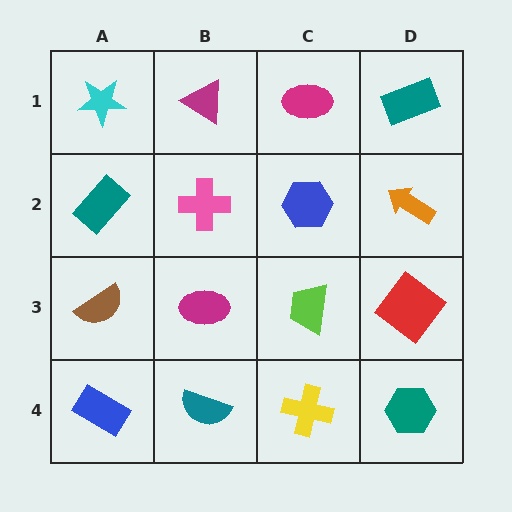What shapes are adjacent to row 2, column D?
A teal rectangle (row 1, column D), a red diamond (row 3, column D), a blue hexagon (row 2, column C).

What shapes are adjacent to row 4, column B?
A magenta ellipse (row 3, column B), a blue rectangle (row 4, column A), a yellow cross (row 4, column C).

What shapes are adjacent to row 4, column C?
A lime trapezoid (row 3, column C), a teal semicircle (row 4, column B), a teal hexagon (row 4, column D).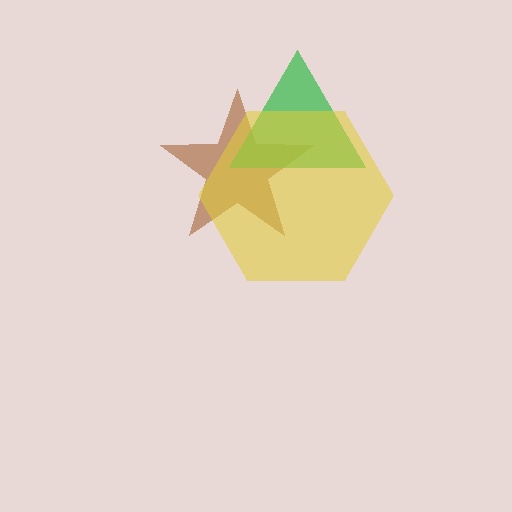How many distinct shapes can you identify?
There are 3 distinct shapes: a brown star, a green triangle, a yellow hexagon.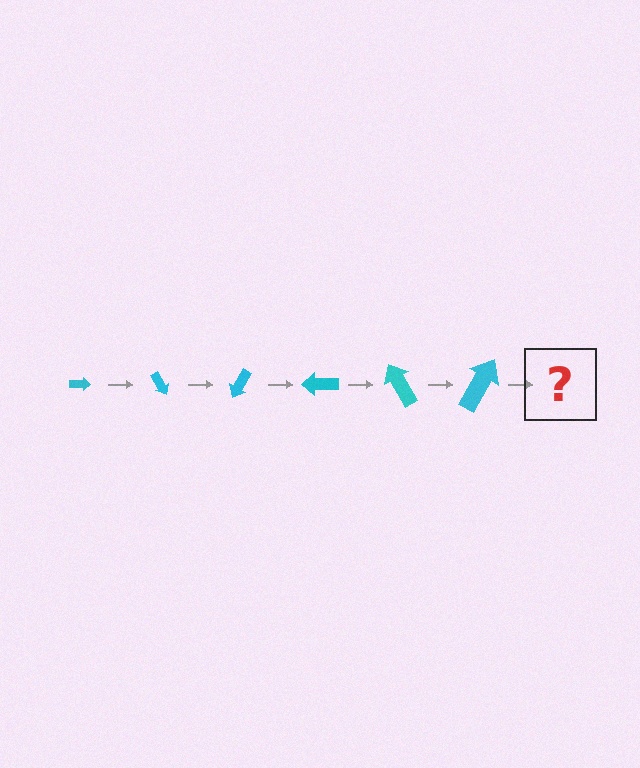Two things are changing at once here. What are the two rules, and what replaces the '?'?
The two rules are that the arrow grows larger each step and it rotates 60 degrees each step. The '?' should be an arrow, larger than the previous one and rotated 360 degrees from the start.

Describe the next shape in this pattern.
It should be an arrow, larger than the previous one and rotated 360 degrees from the start.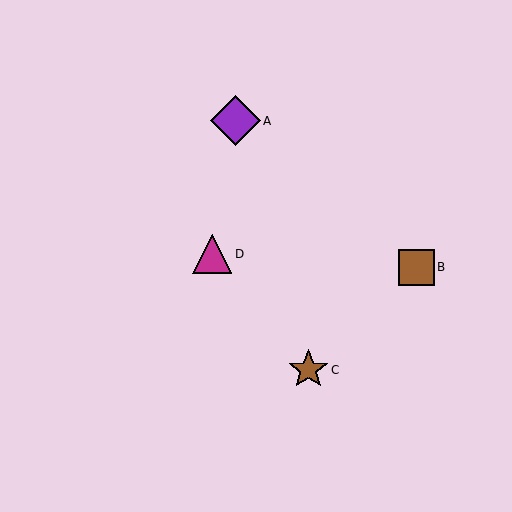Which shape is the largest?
The purple diamond (labeled A) is the largest.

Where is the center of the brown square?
The center of the brown square is at (416, 267).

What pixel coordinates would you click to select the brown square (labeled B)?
Click at (416, 267) to select the brown square B.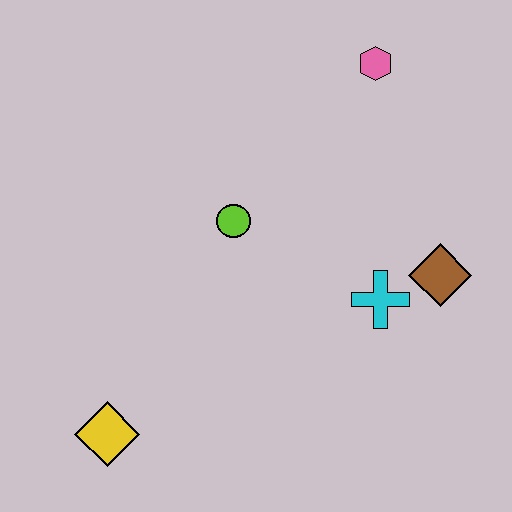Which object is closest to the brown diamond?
The cyan cross is closest to the brown diamond.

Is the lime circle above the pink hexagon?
No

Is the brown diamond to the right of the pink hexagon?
Yes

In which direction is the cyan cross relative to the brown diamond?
The cyan cross is to the left of the brown diamond.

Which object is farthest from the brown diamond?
The yellow diamond is farthest from the brown diamond.